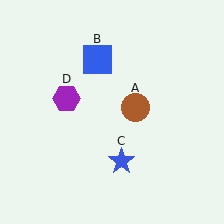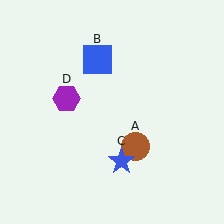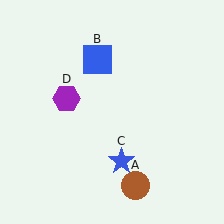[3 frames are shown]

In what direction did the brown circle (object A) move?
The brown circle (object A) moved down.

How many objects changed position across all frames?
1 object changed position: brown circle (object A).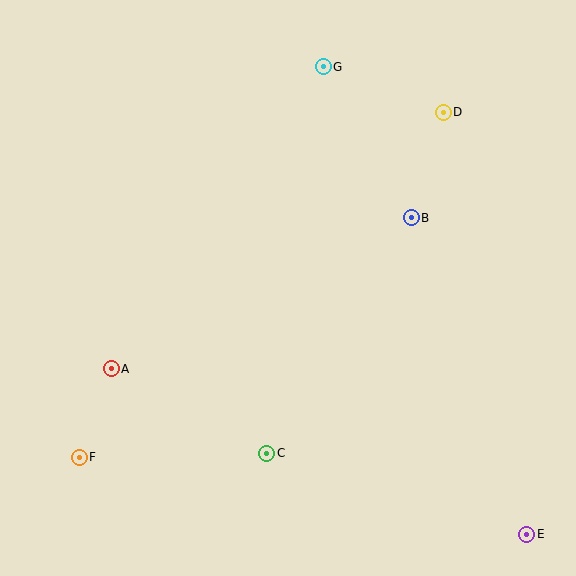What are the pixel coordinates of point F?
Point F is at (79, 457).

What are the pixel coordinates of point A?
Point A is at (111, 369).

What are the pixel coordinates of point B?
Point B is at (411, 218).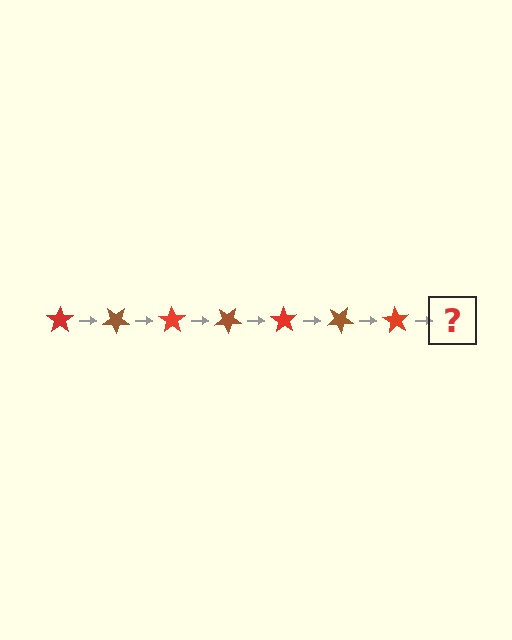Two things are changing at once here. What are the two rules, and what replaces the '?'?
The two rules are that it rotates 35 degrees each step and the color cycles through red and brown. The '?' should be a brown star, rotated 245 degrees from the start.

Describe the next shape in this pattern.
It should be a brown star, rotated 245 degrees from the start.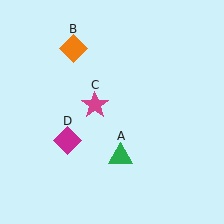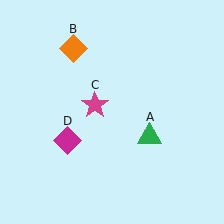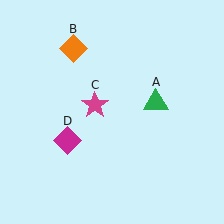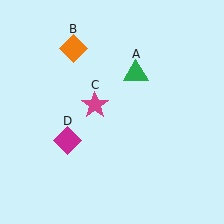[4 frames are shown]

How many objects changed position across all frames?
1 object changed position: green triangle (object A).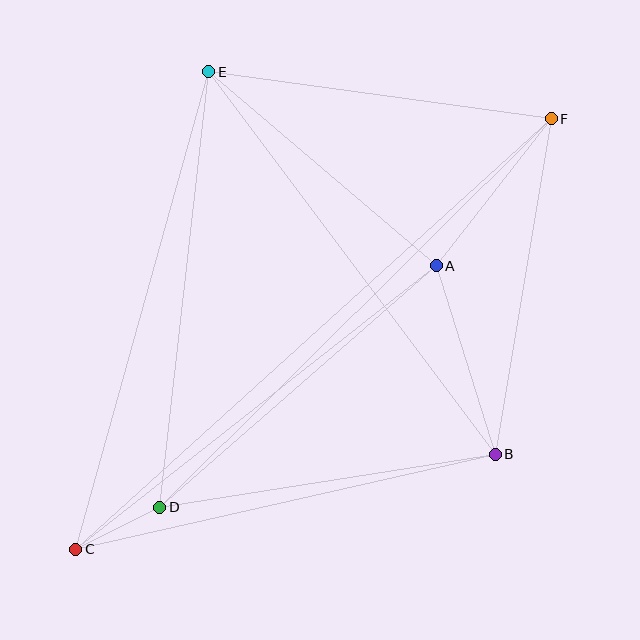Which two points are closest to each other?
Points C and D are closest to each other.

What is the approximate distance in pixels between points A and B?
The distance between A and B is approximately 198 pixels.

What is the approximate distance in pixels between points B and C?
The distance between B and C is approximately 430 pixels.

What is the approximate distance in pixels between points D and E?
The distance between D and E is approximately 438 pixels.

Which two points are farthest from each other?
Points C and F are farthest from each other.